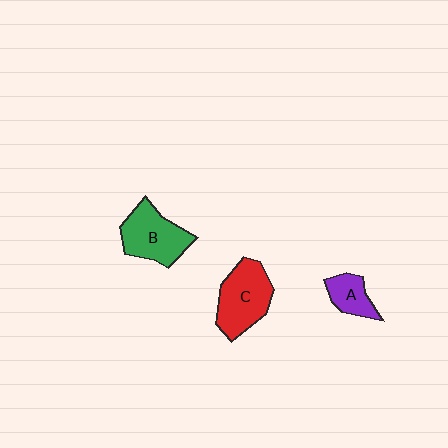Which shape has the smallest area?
Shape A (purple).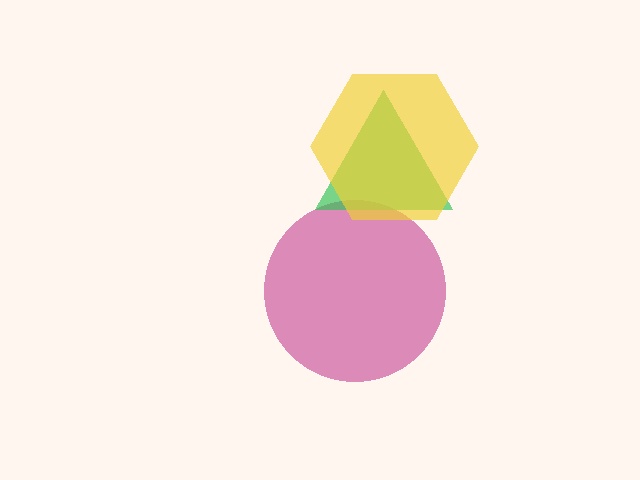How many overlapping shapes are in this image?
There are 3 overlapping shapes in the image.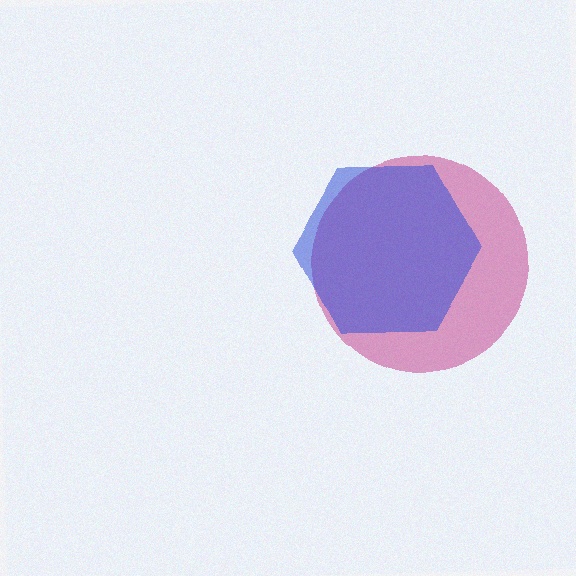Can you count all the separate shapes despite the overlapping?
Yes, there are 2 separate shapes.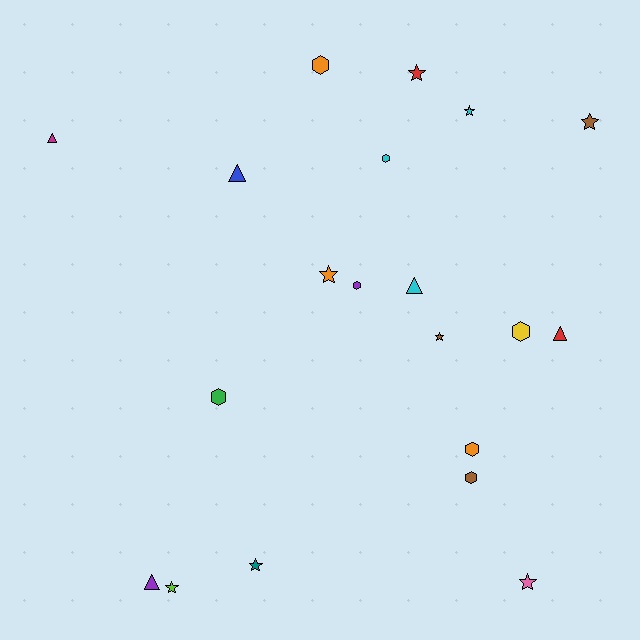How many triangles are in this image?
There are 5 triangles.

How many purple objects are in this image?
There are 2 purple objects.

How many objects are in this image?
There are 20 objects.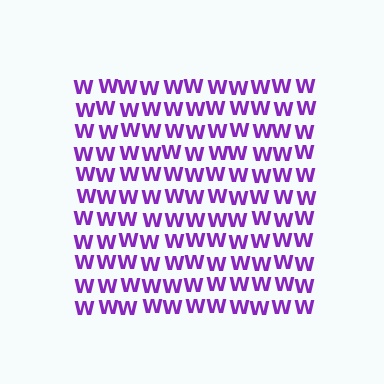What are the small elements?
The small elements are letter W's.